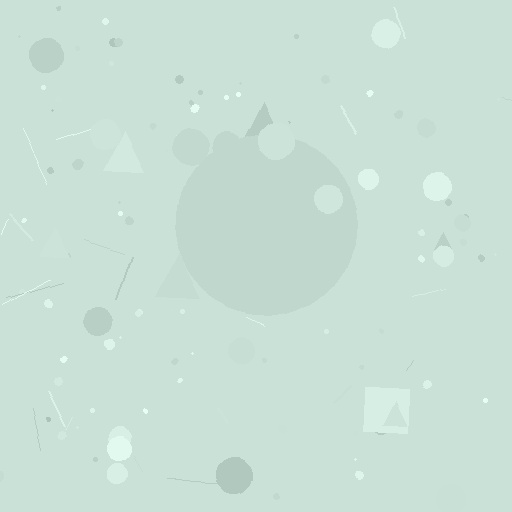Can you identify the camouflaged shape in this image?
The camouflaged shape is a circle.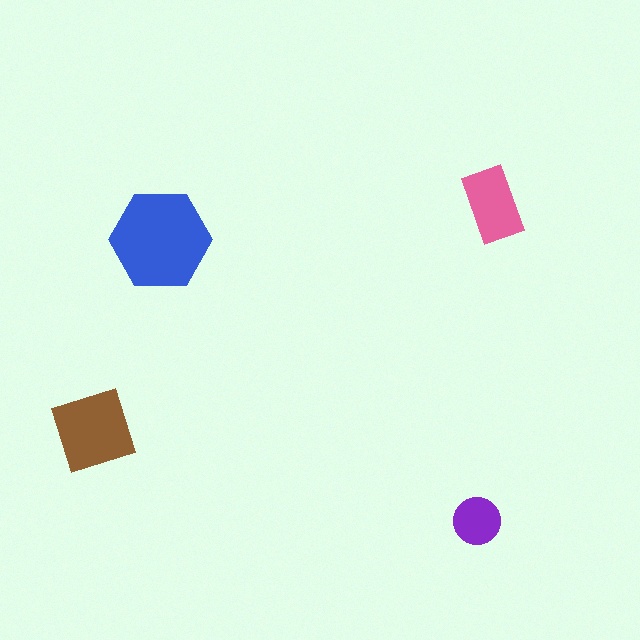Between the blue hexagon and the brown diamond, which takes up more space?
The blue hexagon.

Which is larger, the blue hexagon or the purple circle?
The blue hexagon.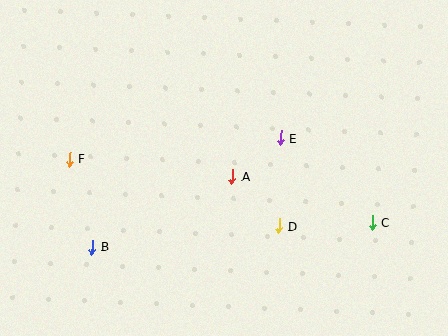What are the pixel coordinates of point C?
Point C is at (372, 222).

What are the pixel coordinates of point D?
Point D is at (279, 226).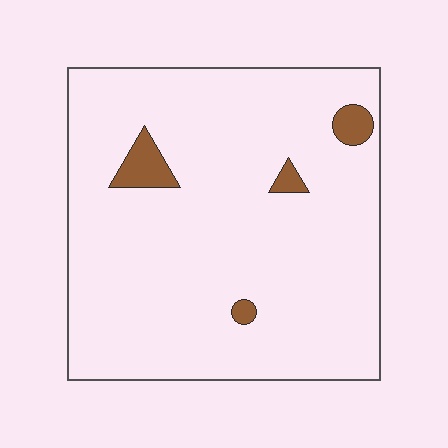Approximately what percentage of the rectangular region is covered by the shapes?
Approximately 5%.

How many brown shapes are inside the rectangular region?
4.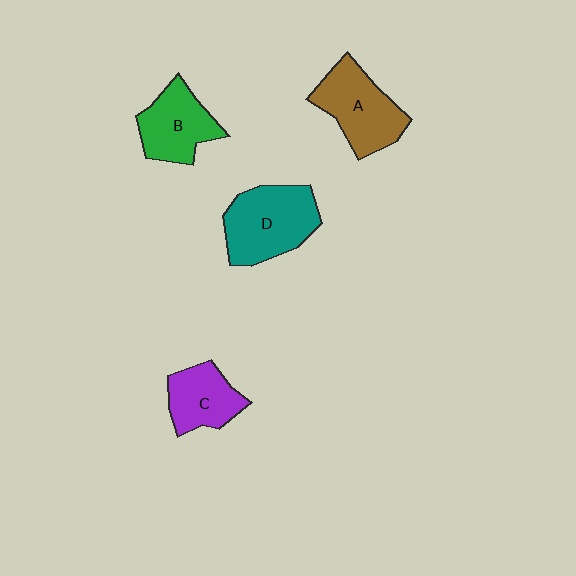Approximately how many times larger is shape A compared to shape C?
Approximately 1.4 times.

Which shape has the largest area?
Shape D (teal).